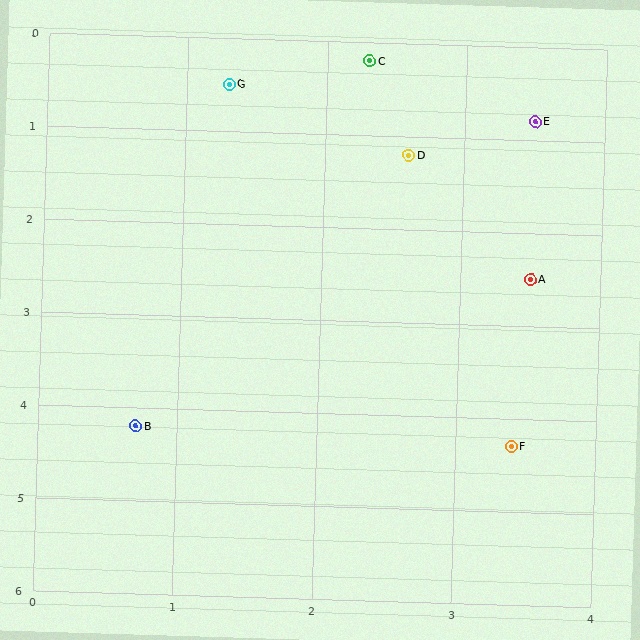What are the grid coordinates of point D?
Point D is at approximately (2.6, 1.2).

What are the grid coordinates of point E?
Point E is at approximately (3.5, 0.8).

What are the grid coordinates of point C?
Point C is at approximately (2.3, 0.2).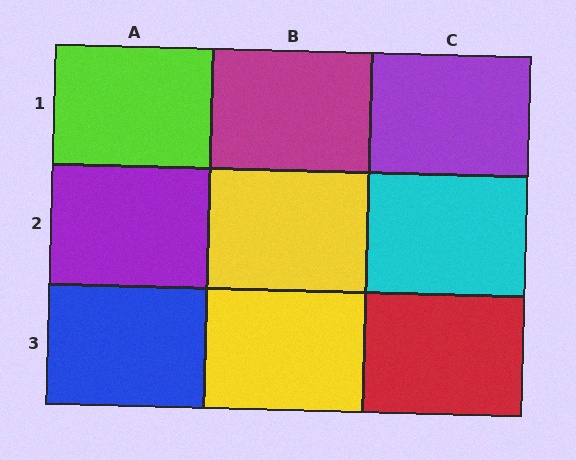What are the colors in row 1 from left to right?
Lime, magenta, purple.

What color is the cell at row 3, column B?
Yellow.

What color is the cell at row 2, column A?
Purple.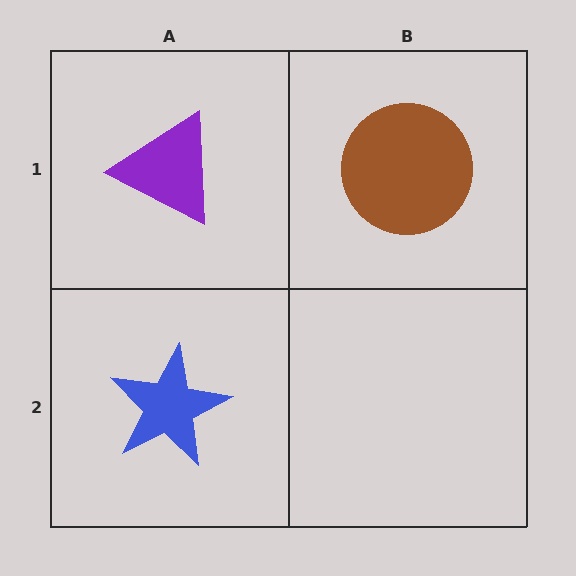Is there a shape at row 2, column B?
No, that cell is empty.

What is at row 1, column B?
A brown circle.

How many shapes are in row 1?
2 shapes.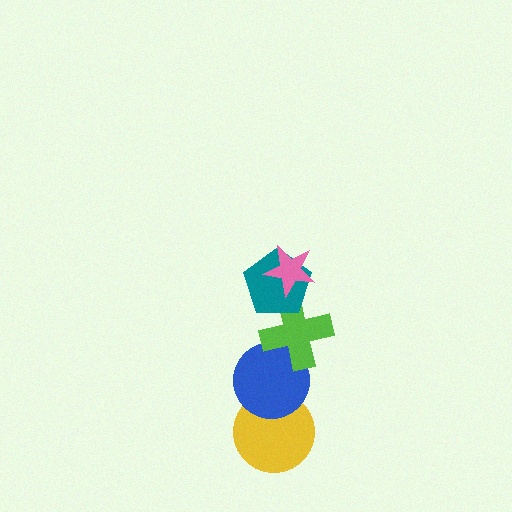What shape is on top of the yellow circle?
The blue circle is on top of the yellow circle.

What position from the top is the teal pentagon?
The teal pentagon is 2nd from the top.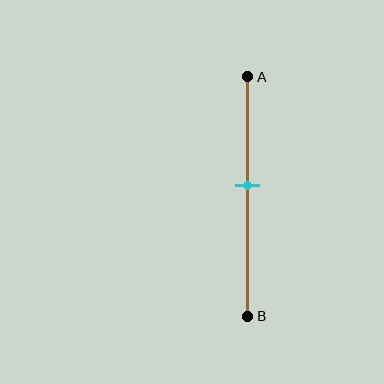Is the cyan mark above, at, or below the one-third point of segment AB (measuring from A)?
The cyan mark is below the one-third point of segment AB.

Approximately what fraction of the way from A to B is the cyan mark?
The cyan mark is approximately 45% of the way from A to B.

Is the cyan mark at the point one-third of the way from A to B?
No, the mark is at about 45% from A, not at the 33% one-third point.